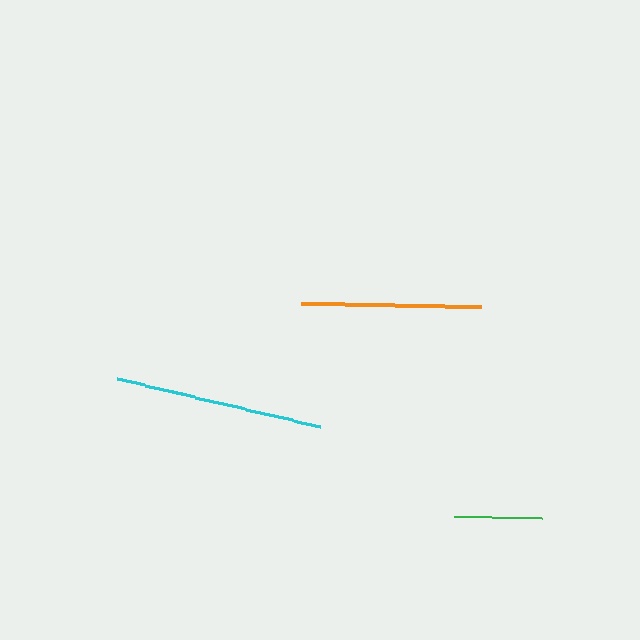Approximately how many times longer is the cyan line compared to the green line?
The cyan line is approximately 2.4 times the length of the green line.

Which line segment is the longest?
The cyan line is the longest at approximately 209 pixels.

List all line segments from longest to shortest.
From longest to shortest: cyan, orange, green.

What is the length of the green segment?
The green segment is approximately 88 pixels long.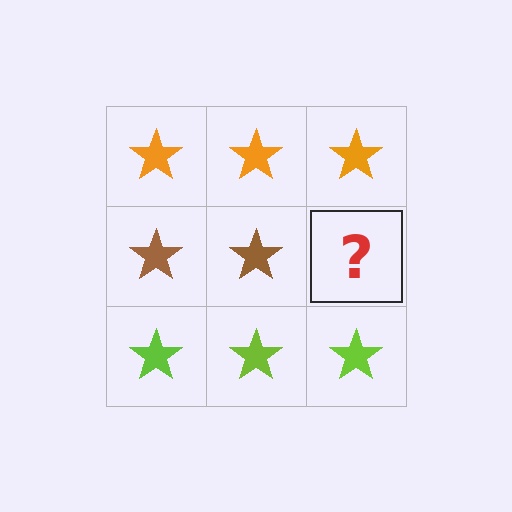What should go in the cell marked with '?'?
The missing cell should contain a brown star.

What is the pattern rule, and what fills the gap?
The rule is that each row has a consistent color. The gap should be filled with a brown star.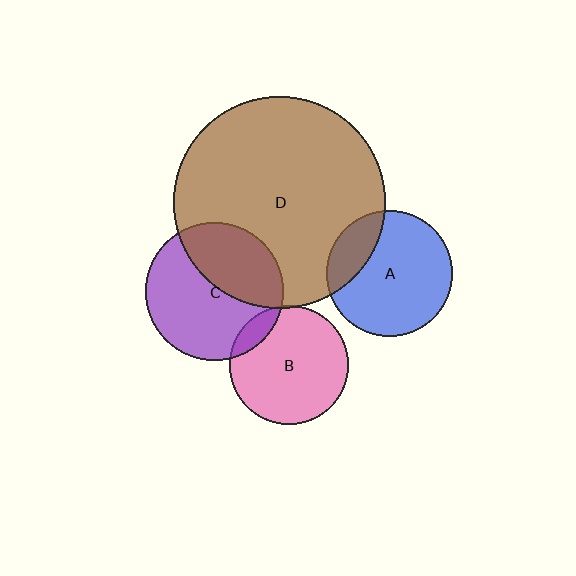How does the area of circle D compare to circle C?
Approximately 2.4 times.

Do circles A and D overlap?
Yes.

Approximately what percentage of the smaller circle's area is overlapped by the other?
Approximately 20%.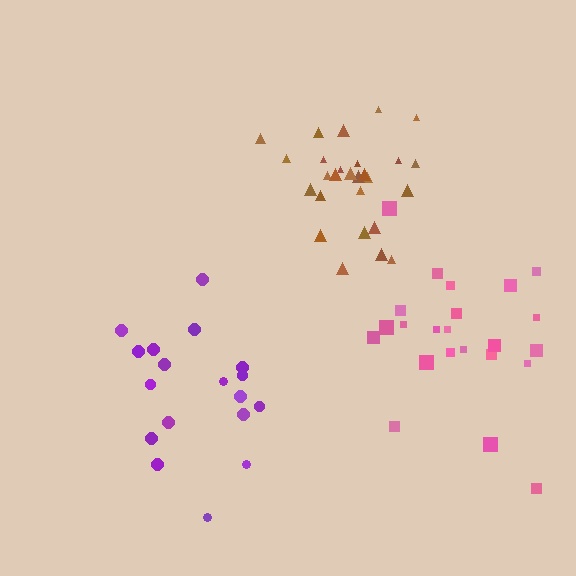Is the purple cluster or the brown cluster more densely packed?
Brown.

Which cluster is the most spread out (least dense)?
Pink.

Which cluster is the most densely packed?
Brown.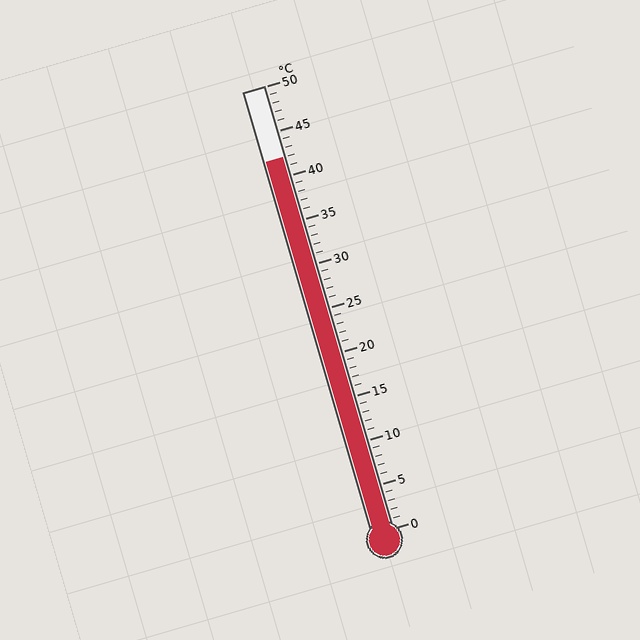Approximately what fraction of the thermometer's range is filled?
The thermometer is filled to approximately 85% of its range.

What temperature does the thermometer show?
The thermometer shows approximately 42°C.